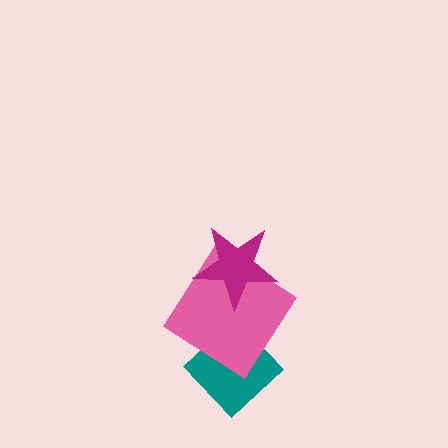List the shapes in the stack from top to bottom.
From top to bottom: the magenta star, the pink diamond, the teal diamond.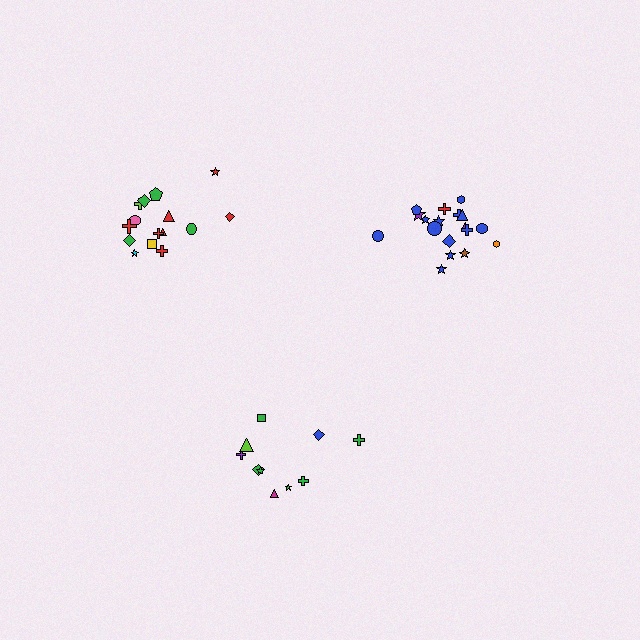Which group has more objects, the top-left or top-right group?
The top-right group.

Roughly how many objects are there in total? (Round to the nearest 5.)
Roughly 45 objects in total.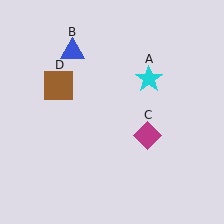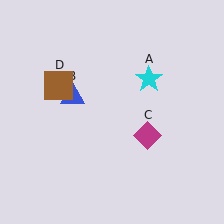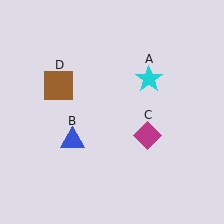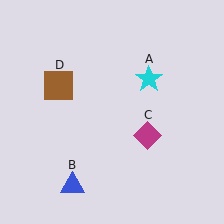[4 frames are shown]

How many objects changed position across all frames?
1 object changed position: blue triangle (object B).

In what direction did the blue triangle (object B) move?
The blue triangle (object B) moved down.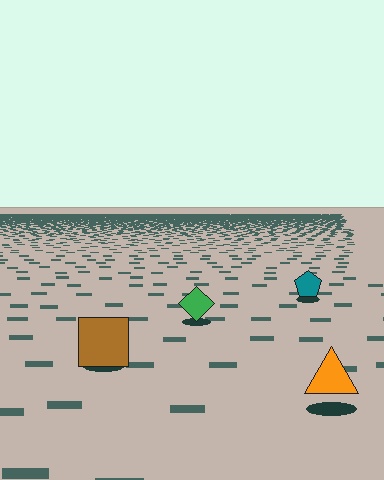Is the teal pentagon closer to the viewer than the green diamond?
No. The green diamond is closer — you can tell from the texture gradient: the ground texture is coarser near it.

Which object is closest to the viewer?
The orange triangle is closest. The texture marks near it are larger and more spread out.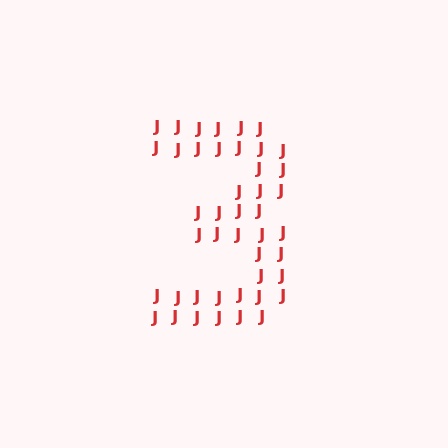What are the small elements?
The small elements are letter J's.